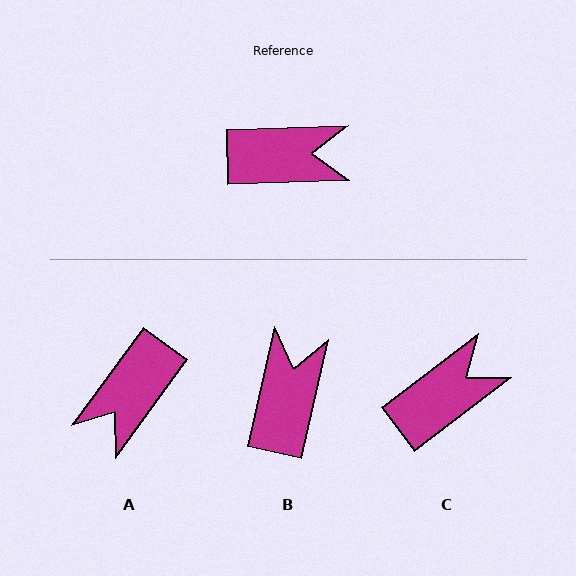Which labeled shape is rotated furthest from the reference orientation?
A, about 128 degrees away.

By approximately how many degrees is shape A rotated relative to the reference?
Approximately 128 degrees clockwise.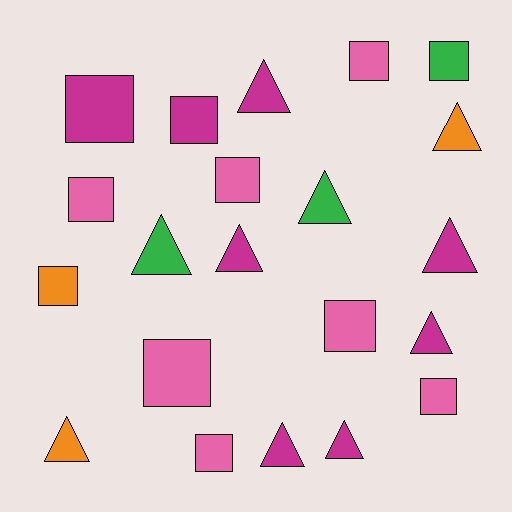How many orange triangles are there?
There are 2 orange triangles.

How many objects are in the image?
There are 21 objects.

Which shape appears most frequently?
Square, with 11 objects.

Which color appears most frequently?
Magenta, with 8 objects.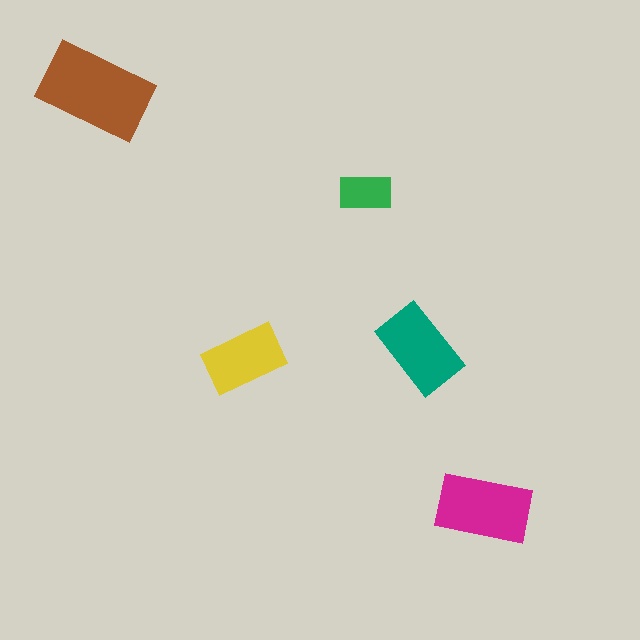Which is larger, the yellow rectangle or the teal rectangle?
The teal one.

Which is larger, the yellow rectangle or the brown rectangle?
The brown one.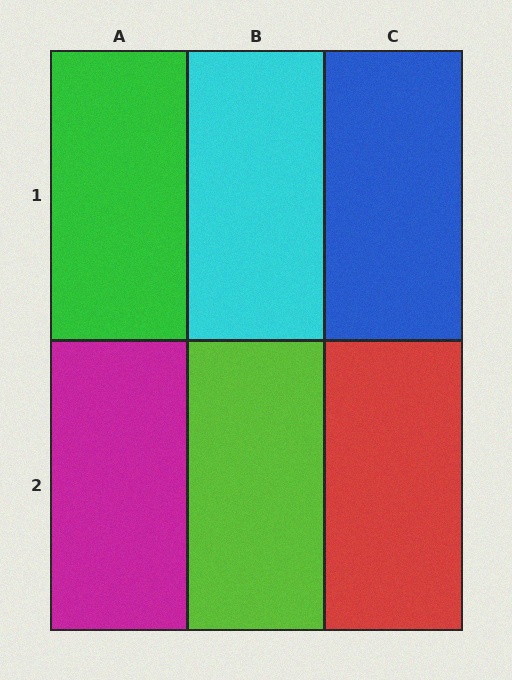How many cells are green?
1 cell is green.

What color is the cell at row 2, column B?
Lime.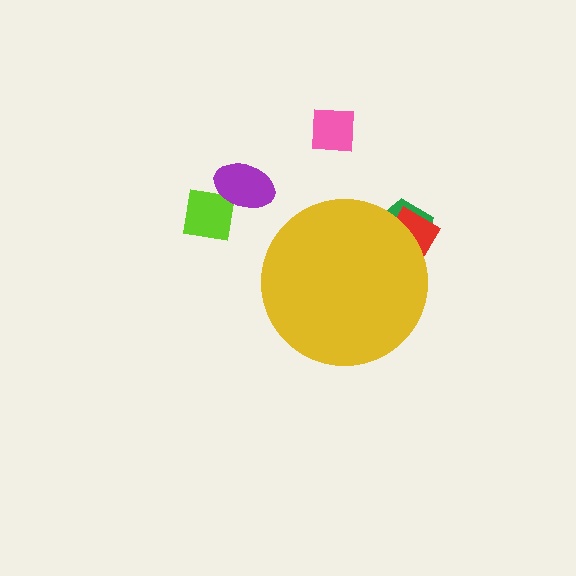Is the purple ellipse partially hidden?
No, the purple ellipse is fully visible.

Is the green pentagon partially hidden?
Yes, the green pentagon is partially hidden behind the yellow circle.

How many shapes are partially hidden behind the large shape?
2 shapes are partially hidden.